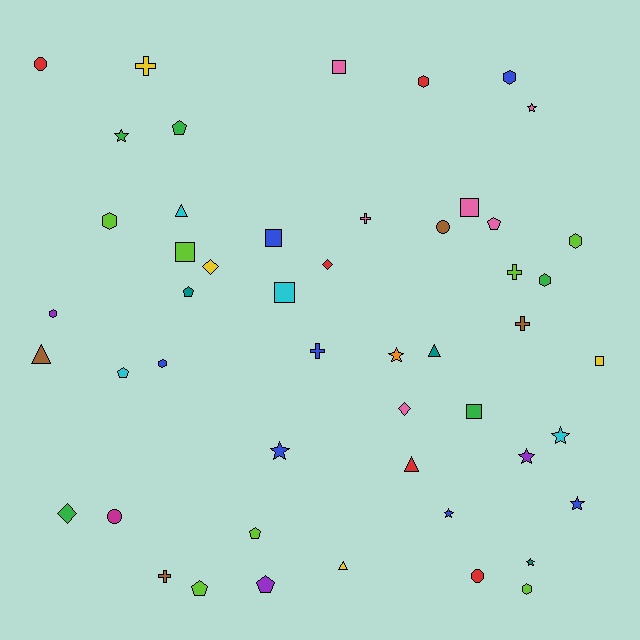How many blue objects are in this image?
There are 7 blue objects.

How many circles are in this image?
There are 4 circles.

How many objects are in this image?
There are 50 objects.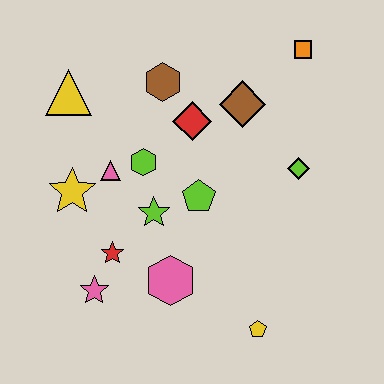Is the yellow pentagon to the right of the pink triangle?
Yes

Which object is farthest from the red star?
The orange square is farthest from the red star.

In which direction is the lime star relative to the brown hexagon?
The lime star is below the brown hexagon.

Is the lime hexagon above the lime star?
Yes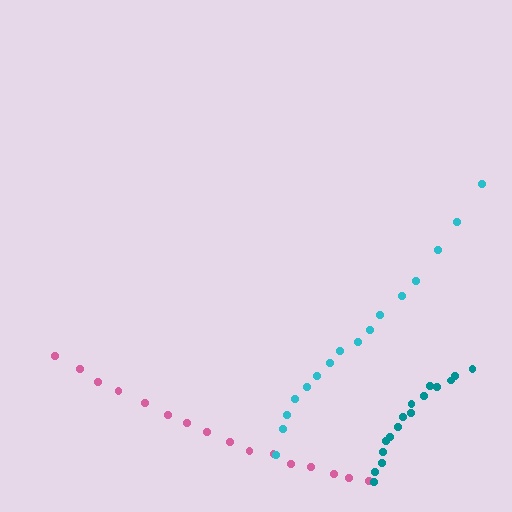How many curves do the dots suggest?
There are 3 distinct paths.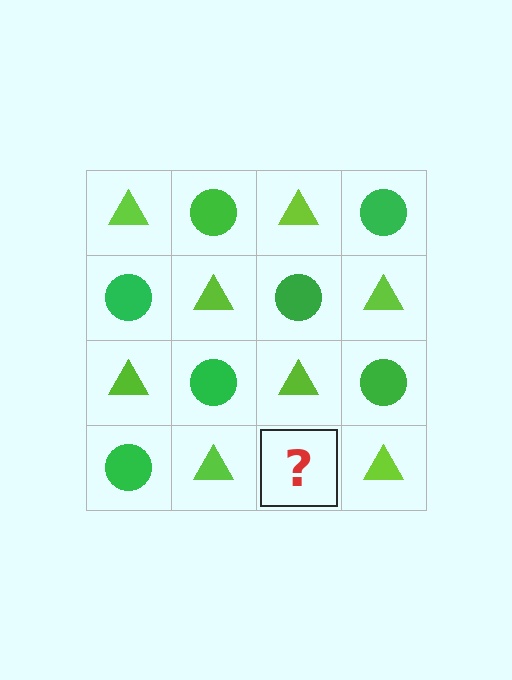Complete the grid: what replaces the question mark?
The question mark should be replaced with a green circle.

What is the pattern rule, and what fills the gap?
The rule is that it alternates lime triangle and green circle in a checkerboard pattern. The gap should be filled with a green circle.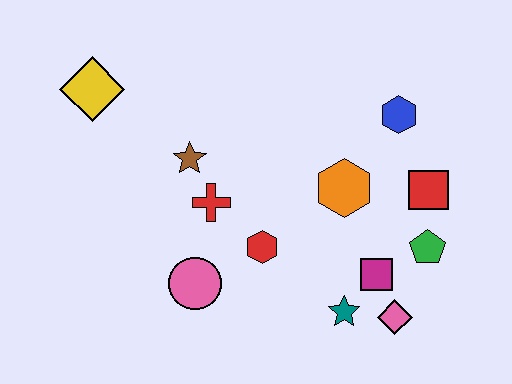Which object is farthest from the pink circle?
The blue hexagon is farthest from the pink circle.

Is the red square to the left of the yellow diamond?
No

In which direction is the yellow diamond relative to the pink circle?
The yellow diamond is above the pink circle.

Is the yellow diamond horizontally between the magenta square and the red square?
No